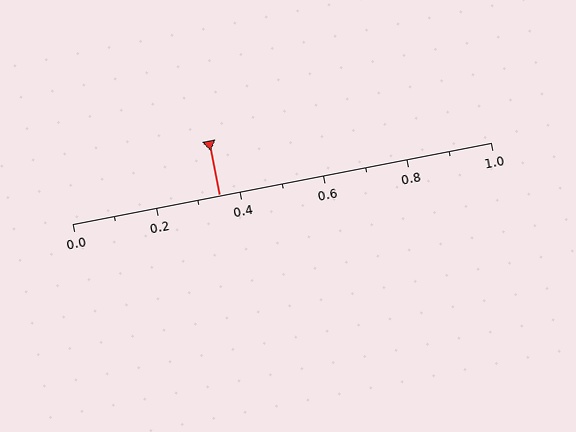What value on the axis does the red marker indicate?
The marker indicates approximately 0.35.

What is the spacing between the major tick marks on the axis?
The major ticks are spaced 0.2 apart.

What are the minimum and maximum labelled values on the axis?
The axis runs from 0.0 to 1.0.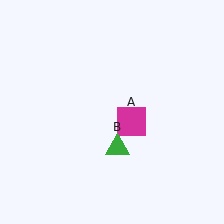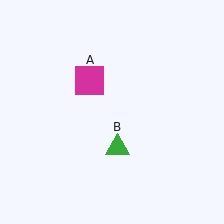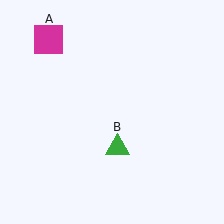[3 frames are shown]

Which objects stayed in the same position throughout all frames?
Green triangle (object B) remained stationary.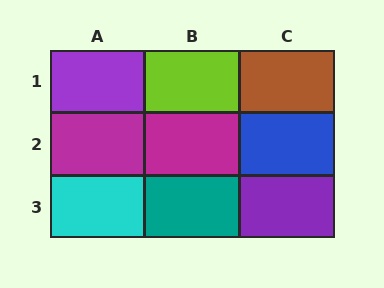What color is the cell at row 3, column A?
Cyan.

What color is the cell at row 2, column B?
Magenta.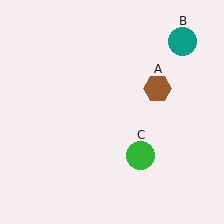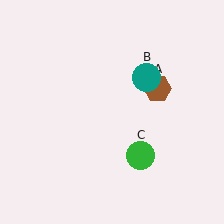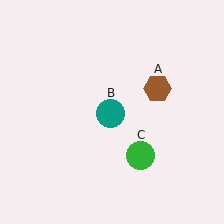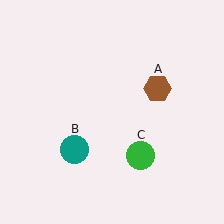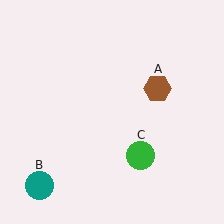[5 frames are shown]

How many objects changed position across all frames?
1 object changed position: teal circle (object B).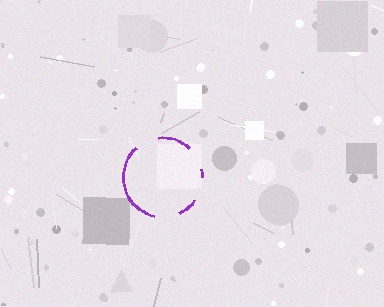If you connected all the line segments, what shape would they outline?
They would outline a circle.